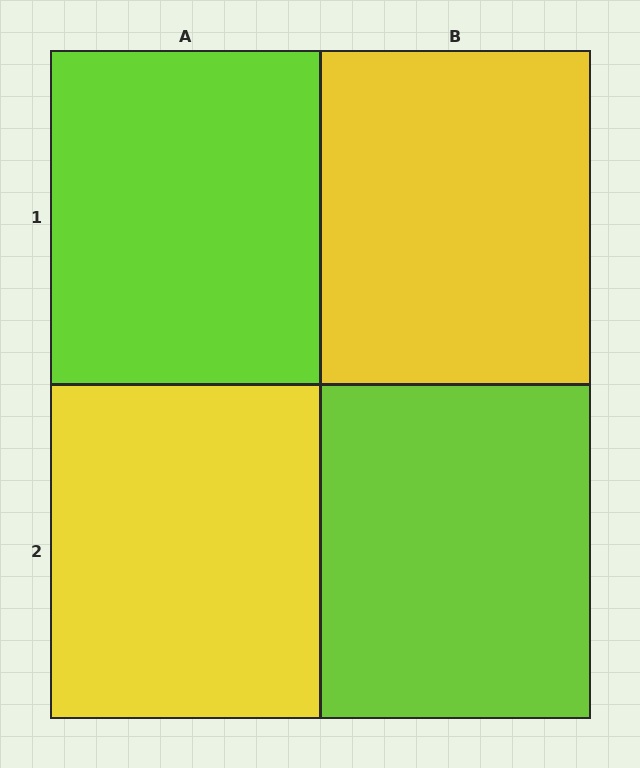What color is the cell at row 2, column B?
Lime.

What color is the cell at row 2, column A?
Yellow.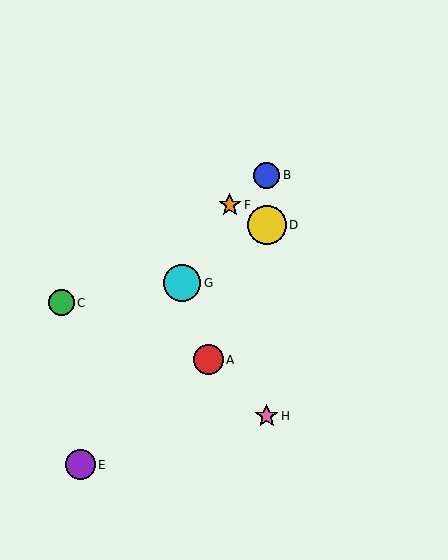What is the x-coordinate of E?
Object E is at x≈80.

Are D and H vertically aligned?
Yes, both are at x≈267.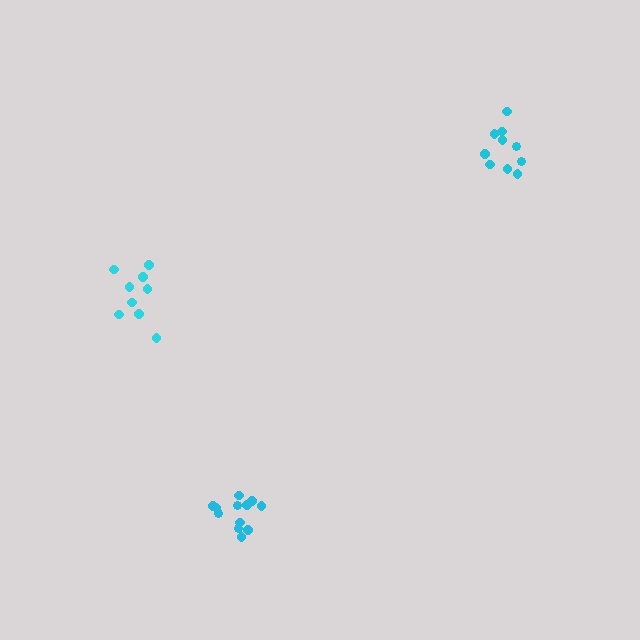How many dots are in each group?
Group 1: 9 dots, Group 2: 10 dots, Group 3: 12 dots (31 total).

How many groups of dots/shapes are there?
There are 3 groups.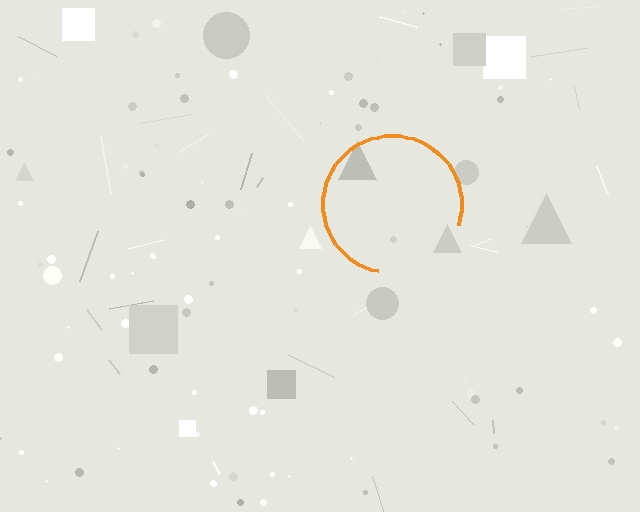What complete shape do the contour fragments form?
The contour fragments form a circle.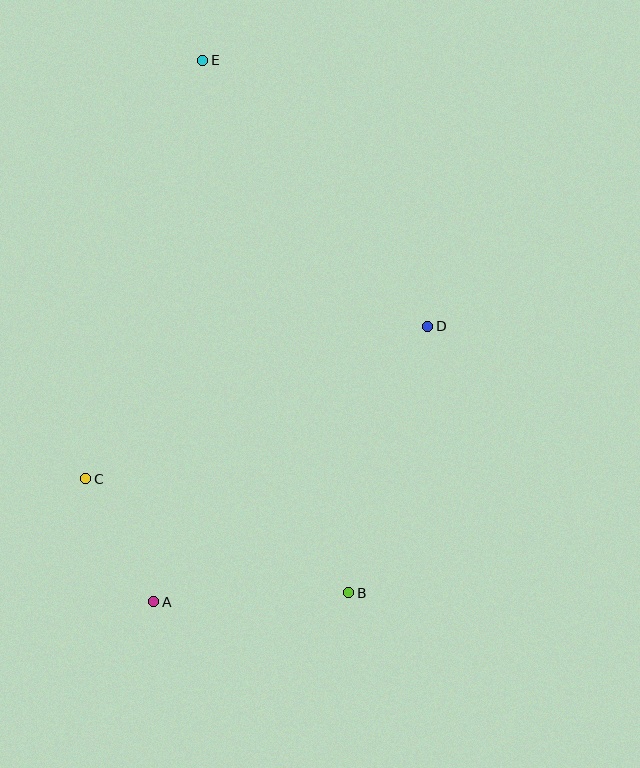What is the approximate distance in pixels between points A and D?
The distance between A and D is approximately 389 pixels.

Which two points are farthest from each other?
Points B and E are farthest from each other.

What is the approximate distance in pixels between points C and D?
The distance between C and D is approximately 374 pixels.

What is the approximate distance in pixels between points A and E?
The distance between A and E is approximately 544 pixels.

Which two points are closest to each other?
Points A and C are closest to each other.